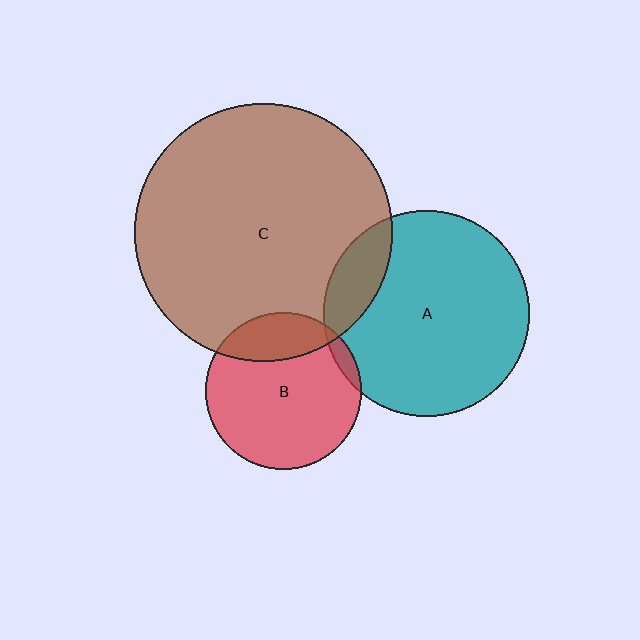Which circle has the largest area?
Circle C (brown).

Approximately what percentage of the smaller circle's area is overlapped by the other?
Approximately 20%.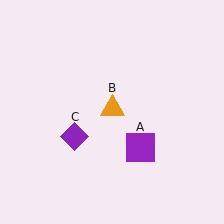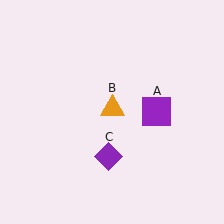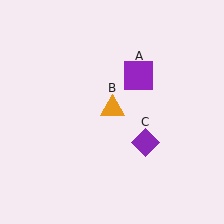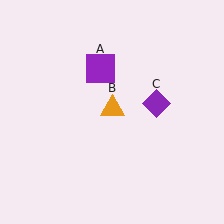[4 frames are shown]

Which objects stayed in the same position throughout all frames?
Orange triangle (object B) remained stationary.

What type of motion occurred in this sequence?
The purple square (object A), purple diamond (object C) rotated counterclockwise around the center of the scene.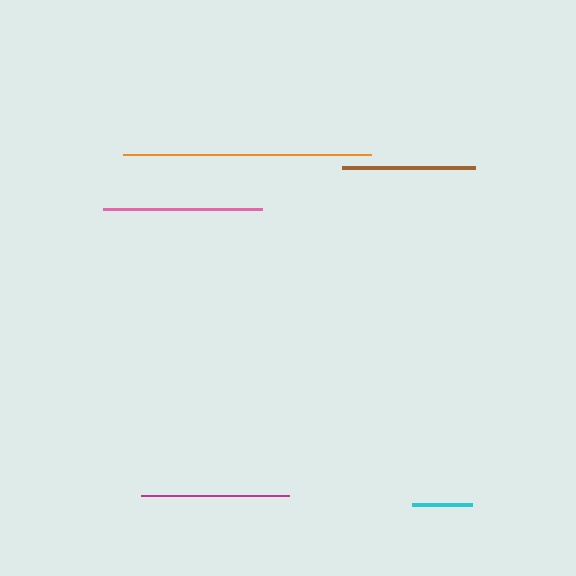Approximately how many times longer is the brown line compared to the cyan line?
The brown line is approximately 2.2 times the length of the cyan line.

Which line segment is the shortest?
The cyan line is the shortest at approximately 60 pixels.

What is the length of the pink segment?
The pink segment is approximately 159 pixels long.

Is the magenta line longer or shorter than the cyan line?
The magenta line is longer than the cyan line.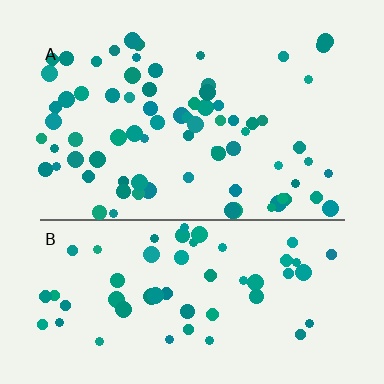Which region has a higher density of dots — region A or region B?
A (the top).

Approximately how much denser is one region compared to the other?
Approximately 1.3× — region A over region B.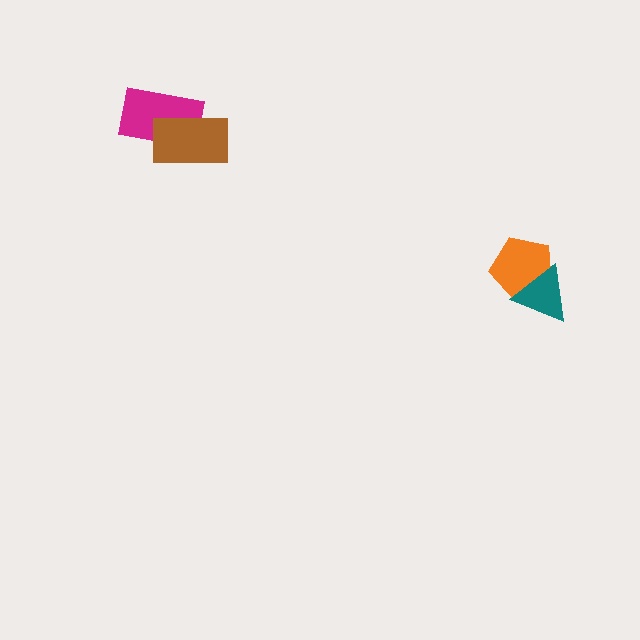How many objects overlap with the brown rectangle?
1 object overlaps with the brown rectangle.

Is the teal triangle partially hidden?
No, no other shape covers it.